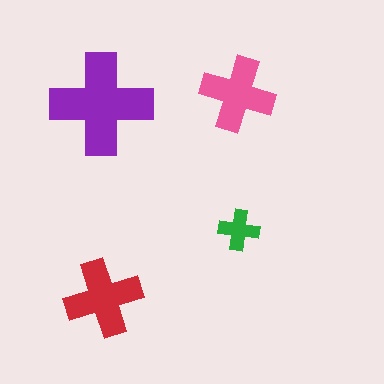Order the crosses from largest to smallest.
the purple one, the red one, the pink one, the green one.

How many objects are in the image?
There are 4 objects in the image.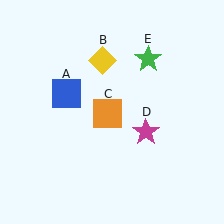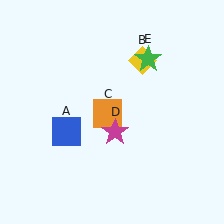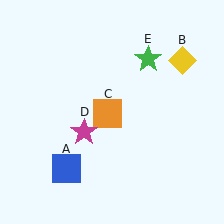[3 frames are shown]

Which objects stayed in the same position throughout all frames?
Orange square (object C) and green star (object E) remained stationary.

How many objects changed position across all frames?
3 objects changed position: blue square (object A), yellow diamond (object B), magenta star (object D).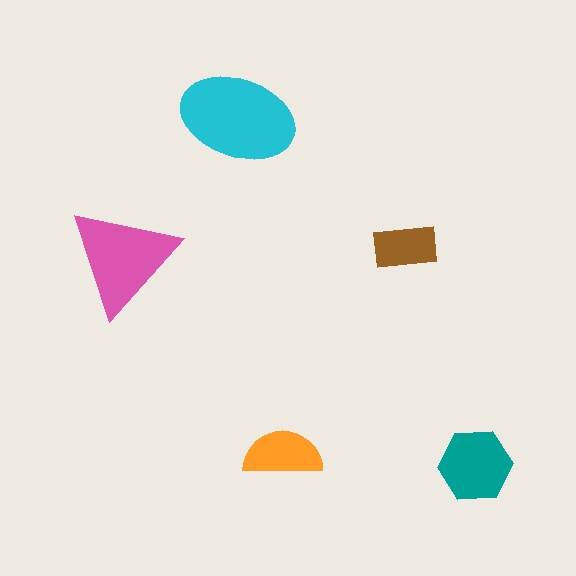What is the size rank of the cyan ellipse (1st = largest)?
1st.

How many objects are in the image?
There are 5 objects in the image.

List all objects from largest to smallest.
The cyan ellipse, the pink triangle, the teal hexagon, the orange semicircle, the brown rectangle.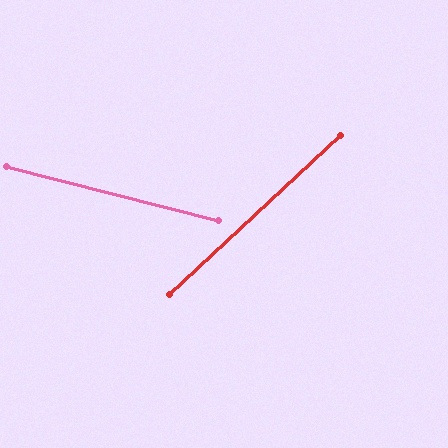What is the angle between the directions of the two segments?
Approximately 57 degrees.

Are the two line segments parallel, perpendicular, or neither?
Neither parallel nor perpendicular — they differ by about 57°.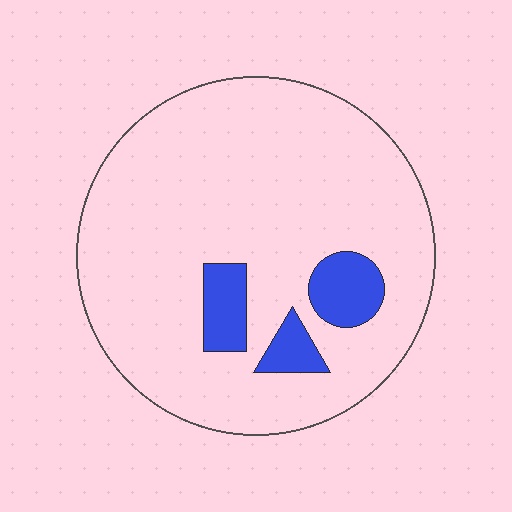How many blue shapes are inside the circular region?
3.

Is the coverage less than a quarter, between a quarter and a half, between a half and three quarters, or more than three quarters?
Less than a quarter.